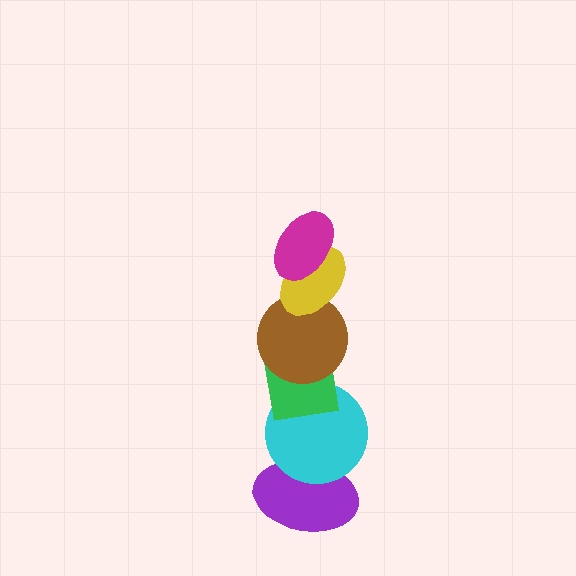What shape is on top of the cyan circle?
The green square is on top of the cyan circle.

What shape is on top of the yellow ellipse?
The magenta ellipse is on top of the yellow ellipse.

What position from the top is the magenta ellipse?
The magenta ellipse is 1st from the top.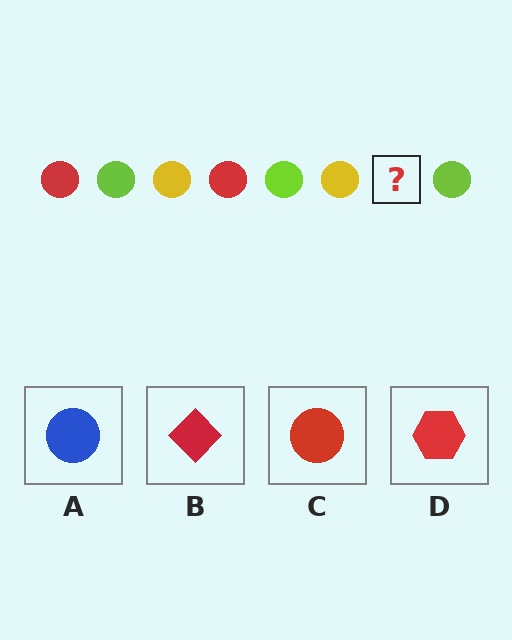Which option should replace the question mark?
Option C.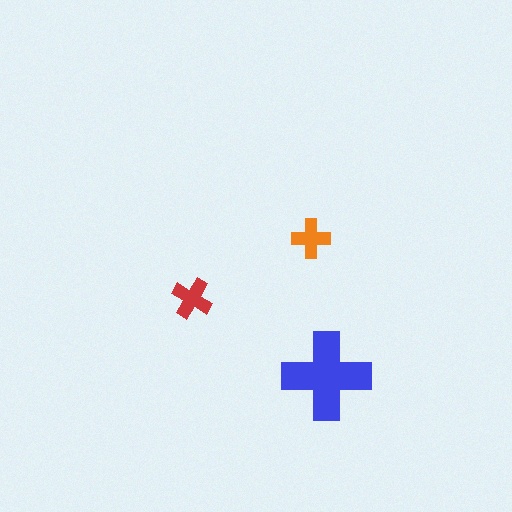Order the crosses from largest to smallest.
the blue one, the red one, the orange one.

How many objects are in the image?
There are 3 objects in the image.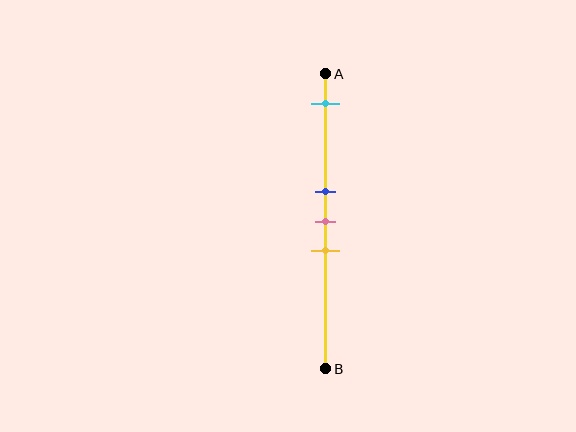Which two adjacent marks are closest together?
The blue and pink marks are the closest adjacent pair.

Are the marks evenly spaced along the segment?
No, the marks are not evenly spaced.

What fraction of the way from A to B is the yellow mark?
The yellow mark is approximately 60% (0.6) of the way from A to B.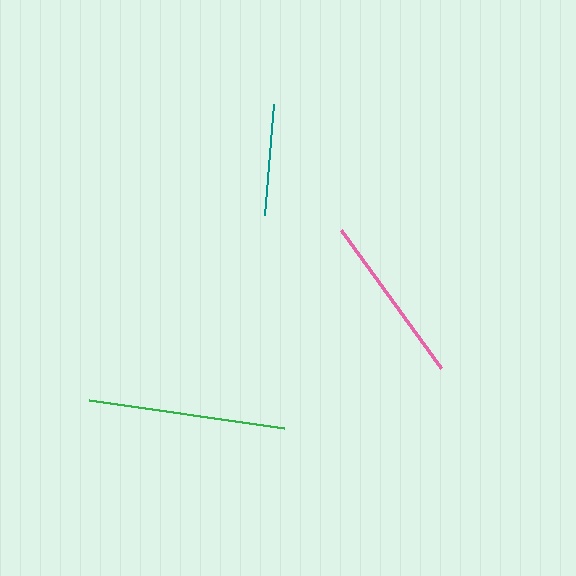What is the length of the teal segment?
The teal segment is approximately 112 pixels long.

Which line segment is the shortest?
The teal line is the shortest at approximately 112 pixels.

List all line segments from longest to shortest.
From longest to shortest: green, pink, teal.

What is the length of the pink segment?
The pink segment is approximately 170 pixels long.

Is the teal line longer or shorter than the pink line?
The pink line is longer than the teal line.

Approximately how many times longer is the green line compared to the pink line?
The green line is approximately 1.2 times the length of the pink line.